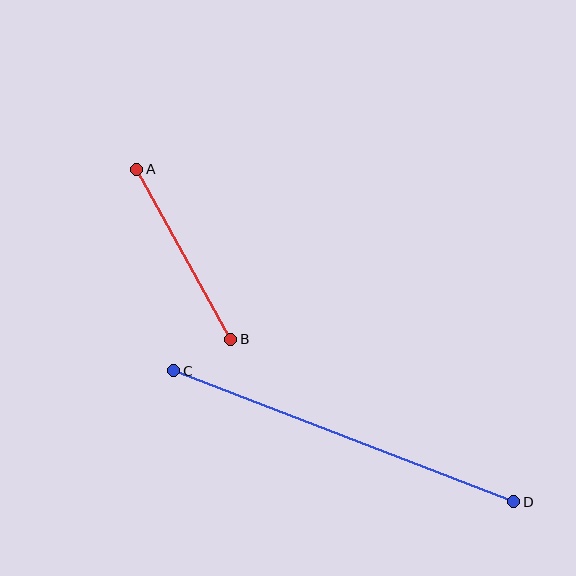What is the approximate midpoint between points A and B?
The midpoint is at approximately (184, 254) pixels.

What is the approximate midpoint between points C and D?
The midpoint is at approximately (344, 436) pixels.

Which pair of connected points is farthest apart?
Points C and D are farthest apart.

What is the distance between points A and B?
The distance is approximately 194 pixels.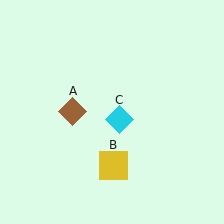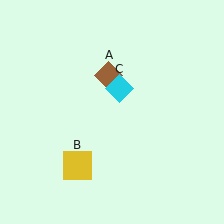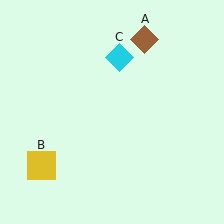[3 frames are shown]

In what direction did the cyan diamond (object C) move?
The cyan diamond (object C) moved up.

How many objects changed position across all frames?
3 objects changed position: brown diamond (object A), yellow square (object B), cyan diamond (object C).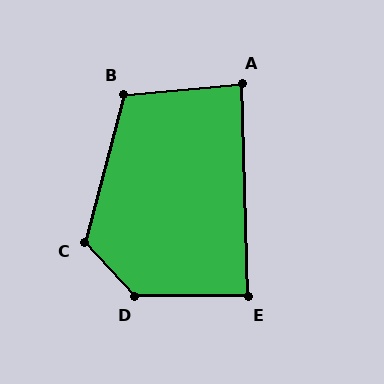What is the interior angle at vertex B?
Approximately 110 degrees (obtuse).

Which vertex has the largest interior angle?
D, at approximately 133 degrees.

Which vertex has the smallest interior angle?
A, at approximately 87 degrees.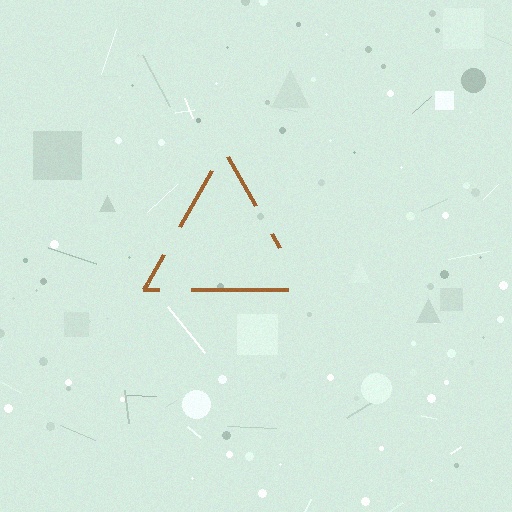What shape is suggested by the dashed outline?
The dashed outline suggests a triangle.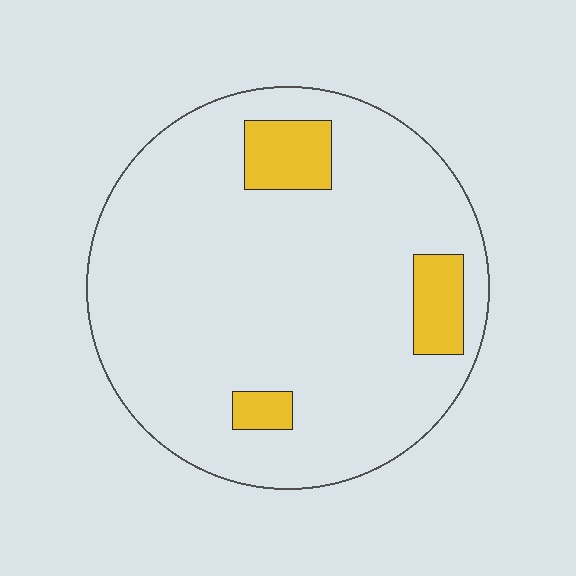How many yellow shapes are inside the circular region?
3.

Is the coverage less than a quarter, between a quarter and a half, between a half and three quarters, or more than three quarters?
Less than a quarter.